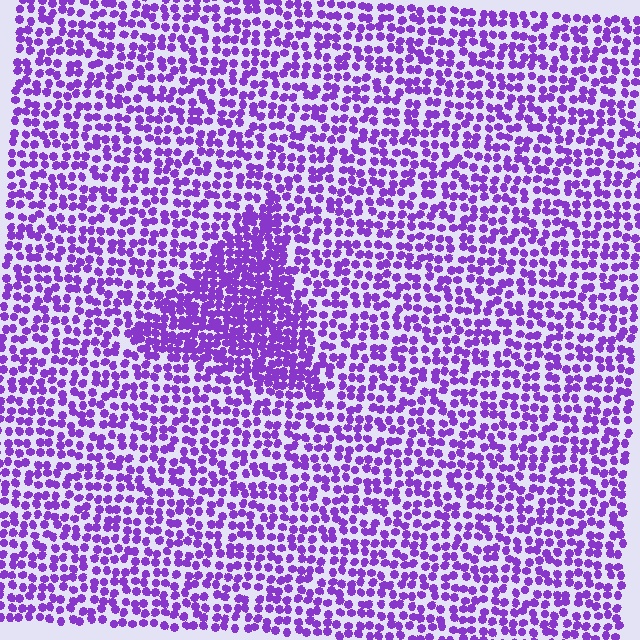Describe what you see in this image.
The image contains small purple elements arranged at two different densities. A triangle-shaped region is visible where the elements are more densely packed than the surrounding area.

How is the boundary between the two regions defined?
The boundary is defined by a change in element density (approximately 1.8x ratio). All elements are the same color, size, and shape.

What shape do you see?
I see a triangle.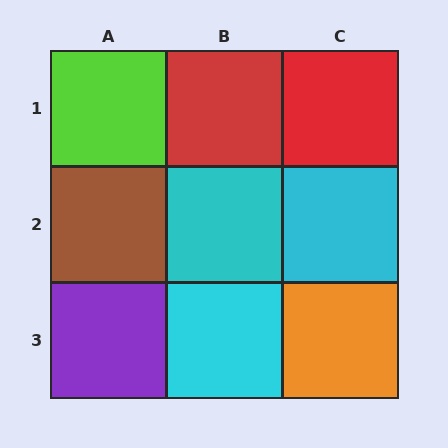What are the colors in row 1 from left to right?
Lime, red, red.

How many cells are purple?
1 cell is purple.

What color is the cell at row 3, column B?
Cyan.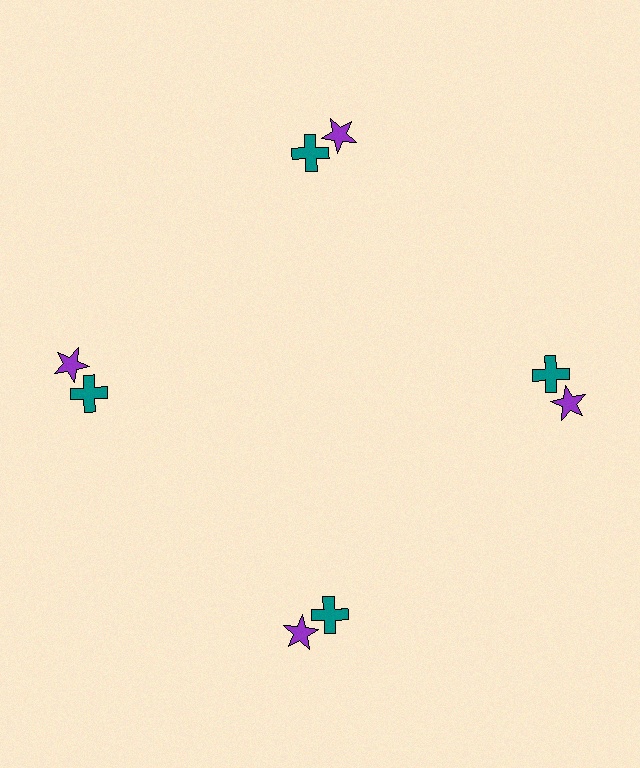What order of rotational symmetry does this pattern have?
This pattern has 4-fold rotational symmetry.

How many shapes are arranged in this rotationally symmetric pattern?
There are 8 shapes, arranged in 4 groups of 2.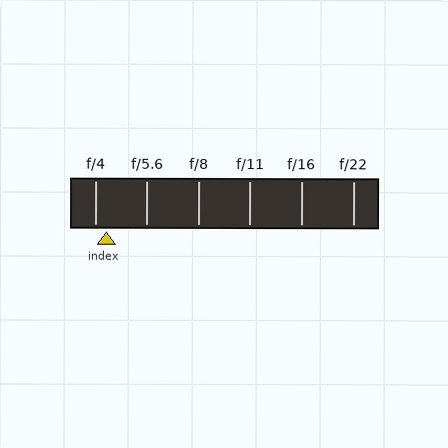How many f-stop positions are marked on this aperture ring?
There are 6 f-stop positions marked.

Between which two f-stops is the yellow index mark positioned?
The index mark is between f/4 and f/5.6.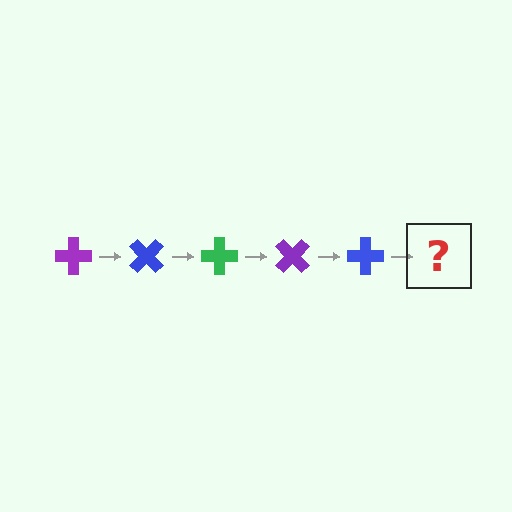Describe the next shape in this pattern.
It should be a green cross, rotated 225 degrees from the start.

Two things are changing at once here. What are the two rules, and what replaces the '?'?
The two rules are that it rotates 45 degrees each step and the color cycles through purple, blue, and green. The '?' should be a green cross, rotated 225 degrees from the start.